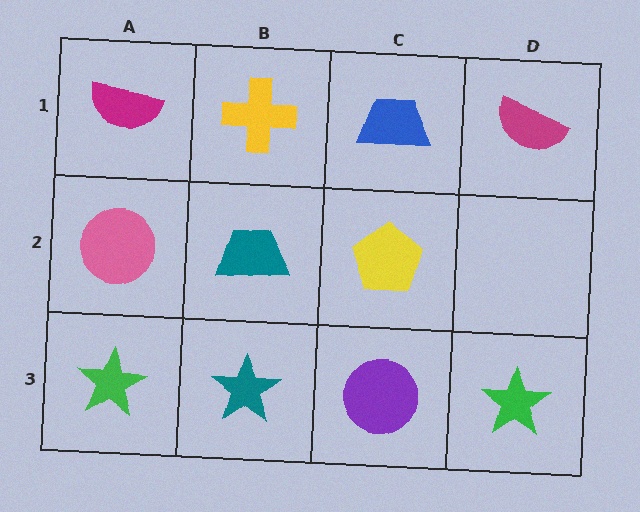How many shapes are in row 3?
4 shapes.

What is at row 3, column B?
A teal star.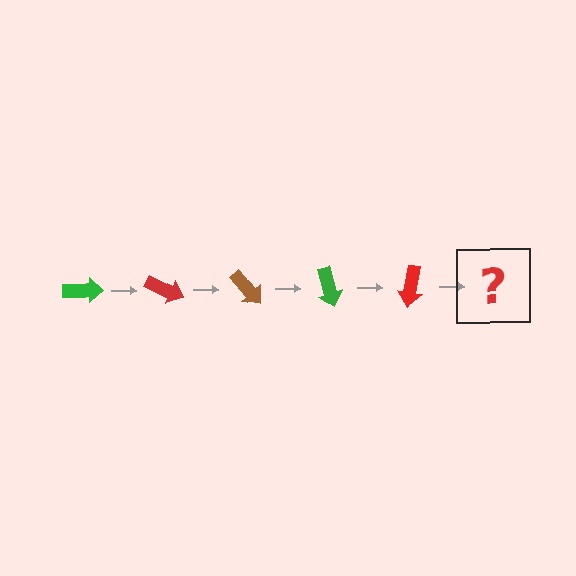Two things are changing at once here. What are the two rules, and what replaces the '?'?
The two rules are that it rotates 25 degrees each step and the color cycles through green, red, and brown. The '?' should be a brown arrow, rotated 125 degrees from the start.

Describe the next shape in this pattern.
It should be a brown arrow, rotated 125 degrees from the start.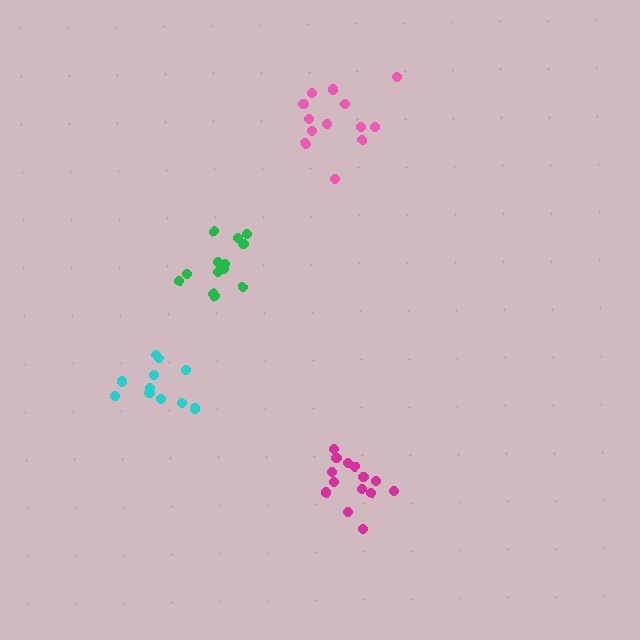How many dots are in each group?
Group 1: 13 dots, Group 2: 14 dots, Group 3: 11 dots, Group 4: 13 dots (51 total).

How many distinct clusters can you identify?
There are 4 distinct clusters.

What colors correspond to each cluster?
The clusters are colored: green, magenta, cyan, pink.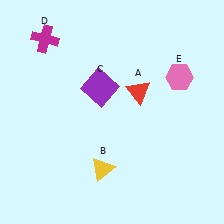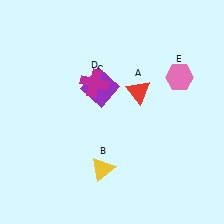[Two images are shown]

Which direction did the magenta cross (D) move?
The magenta cross (D) moved right.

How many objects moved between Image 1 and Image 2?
1 object moved between the two images.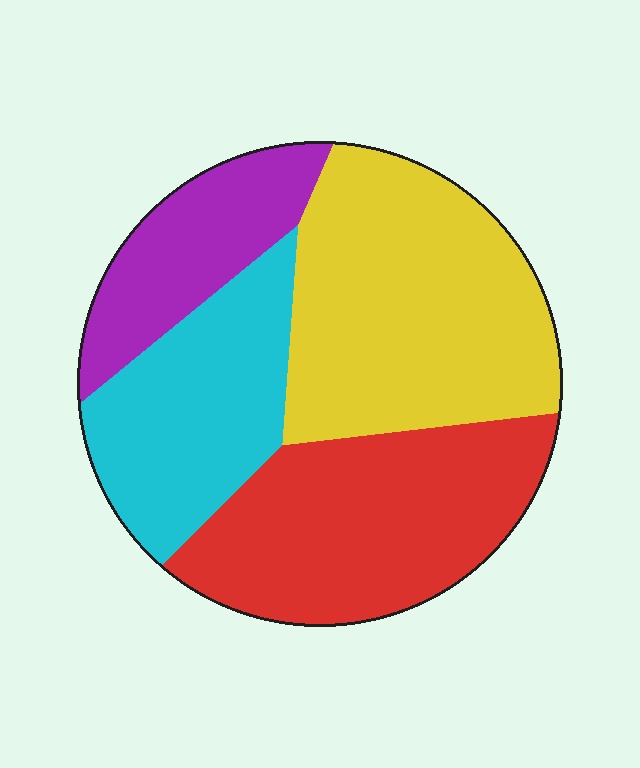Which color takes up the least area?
Purple, at roughly 15%.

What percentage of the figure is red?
Red covers 29% of the figure.